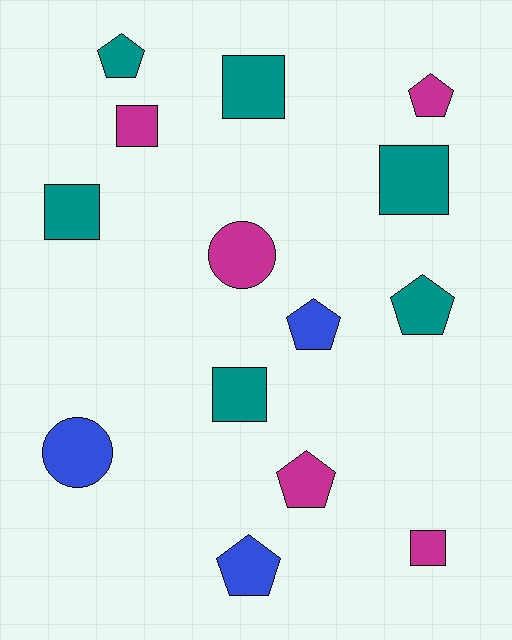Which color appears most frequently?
Teal, with 6 objects.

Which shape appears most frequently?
Square, with 6 objects.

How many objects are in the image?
There are 14 objects.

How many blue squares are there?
There are no blue squares.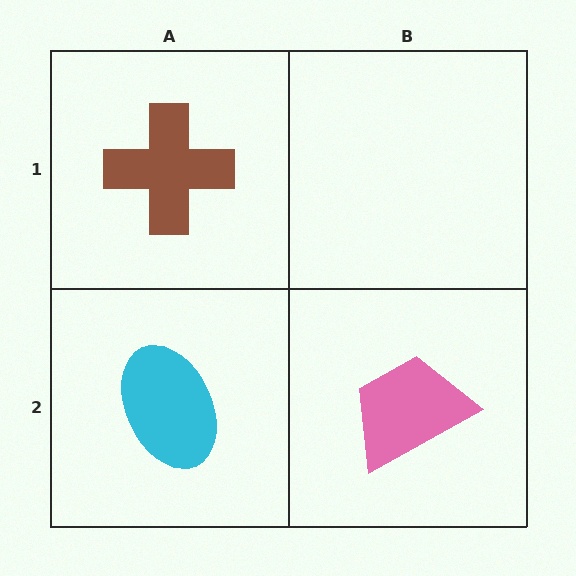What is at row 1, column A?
A brown cross.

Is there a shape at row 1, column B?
No, that cell is empty.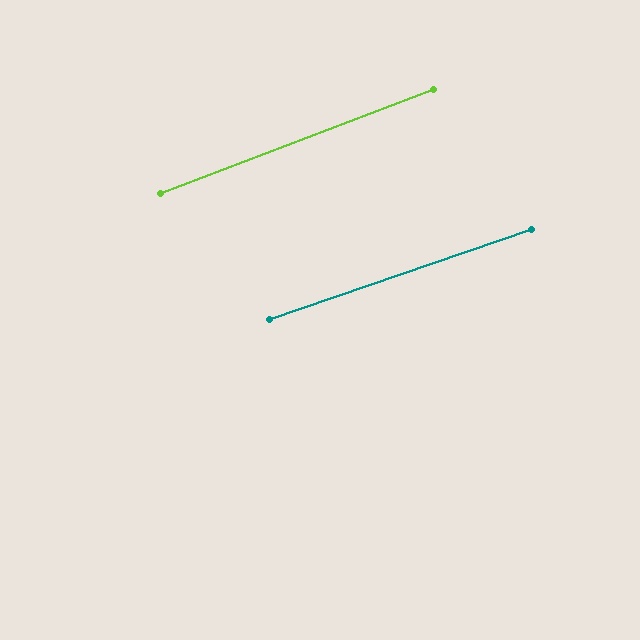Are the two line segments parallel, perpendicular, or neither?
Parallel — their directions differ by only 1.8°.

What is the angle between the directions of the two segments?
Approximately 2 degrees.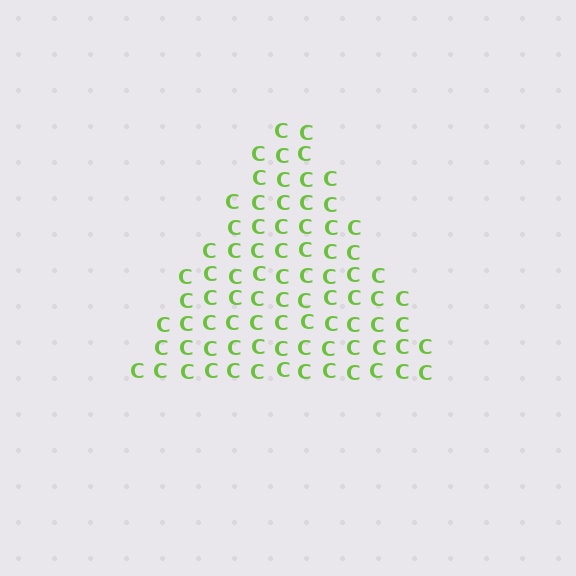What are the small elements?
The small elements are letter C's.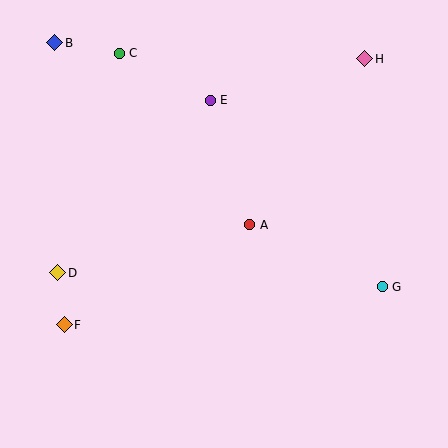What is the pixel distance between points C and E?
The distance between C and E is 102 pixels.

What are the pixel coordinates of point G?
Point G is at (382, 287).